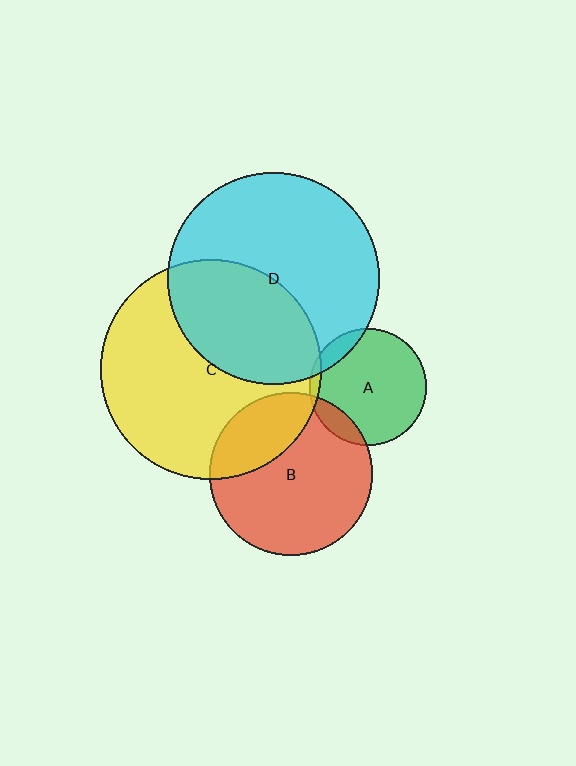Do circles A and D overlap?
Yes.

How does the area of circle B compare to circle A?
Approximately 2.0 times.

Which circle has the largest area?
Circle C (yellow).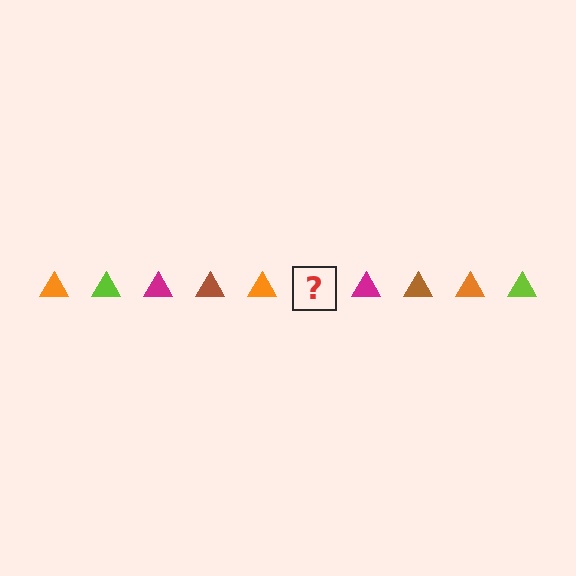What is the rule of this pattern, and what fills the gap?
The rule is that the pattern cycles through orange, lime, magenta, brown triangles. The gap should be filled with a lime triangle.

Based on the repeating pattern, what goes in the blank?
The blank should be a lime triangle.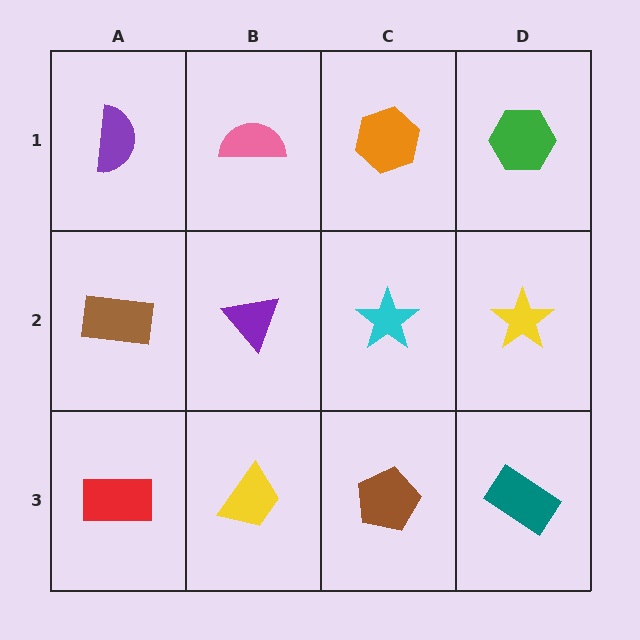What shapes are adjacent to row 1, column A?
A brown rectangle (row 2, column A), a pink semicircle (row 1, column B).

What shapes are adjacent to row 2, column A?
A purple semicircle (row 1, column A), a red rectangle (row 3, column A), a purple triangle (row 2, column B).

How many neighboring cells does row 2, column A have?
3.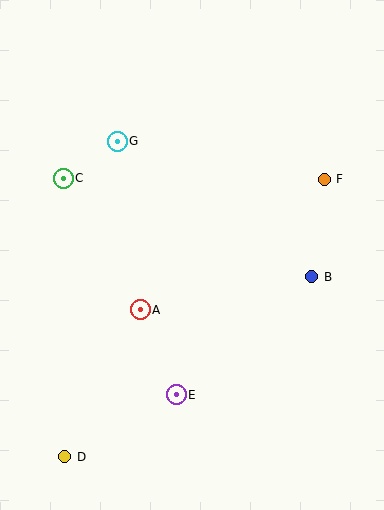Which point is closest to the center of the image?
Point A at (140, 310) is closest to the center.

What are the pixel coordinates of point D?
Point D is at (65, 457).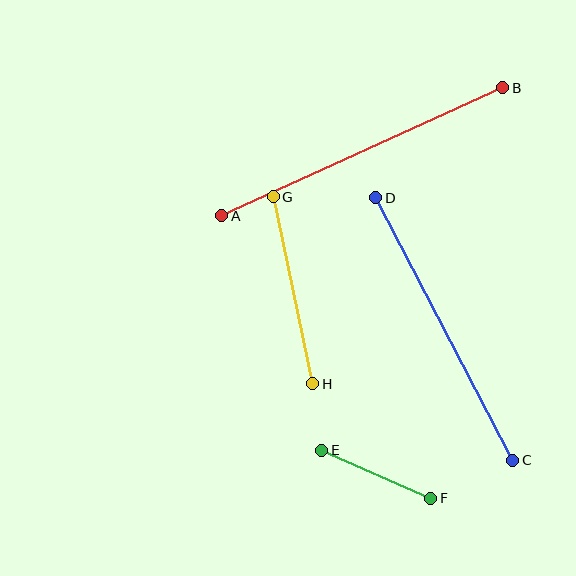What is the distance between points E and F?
The distance is approximately 119 pixels.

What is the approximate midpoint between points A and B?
The midpoint is at approximately (362, 152) pixels.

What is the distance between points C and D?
The distance is approximately 296 pixels.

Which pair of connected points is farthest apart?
Points A and B are farthest apart.